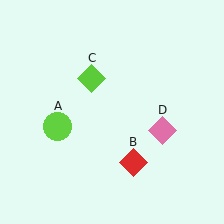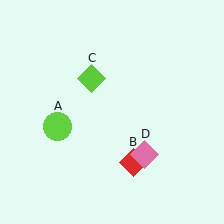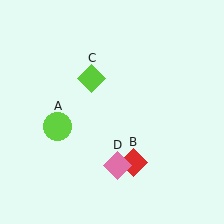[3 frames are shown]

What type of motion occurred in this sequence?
The pink diamond (object D) rotated clockwise around the center of the scene.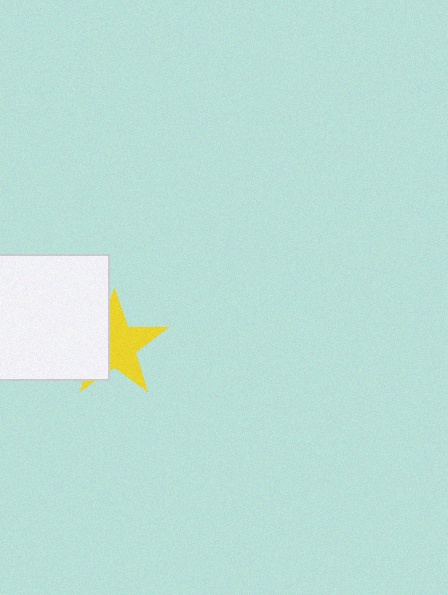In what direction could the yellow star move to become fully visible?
The yellow star could move right. That would shift it out from behind the white rectangle entirely.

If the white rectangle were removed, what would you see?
You would see the complete yellow star.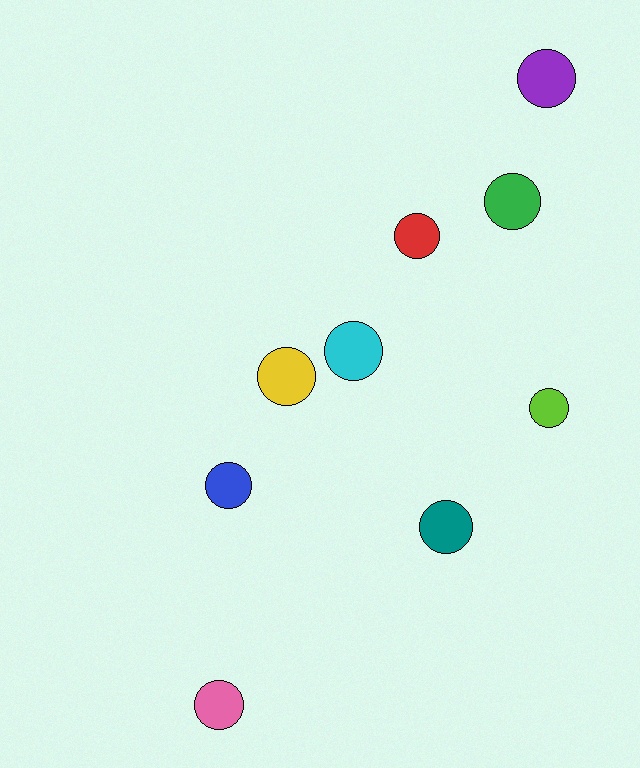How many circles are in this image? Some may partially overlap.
There are 9 circles.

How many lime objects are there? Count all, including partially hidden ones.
There is 1 lime object.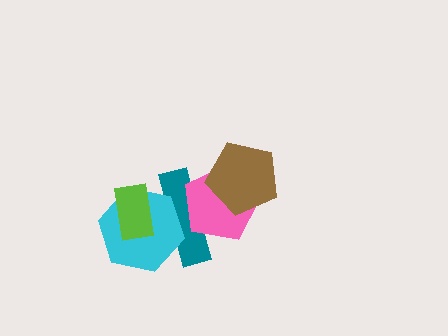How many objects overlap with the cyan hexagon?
2 objects overlap with the cyan hexagon.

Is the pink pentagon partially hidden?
Yes, it is partially covered by another shape.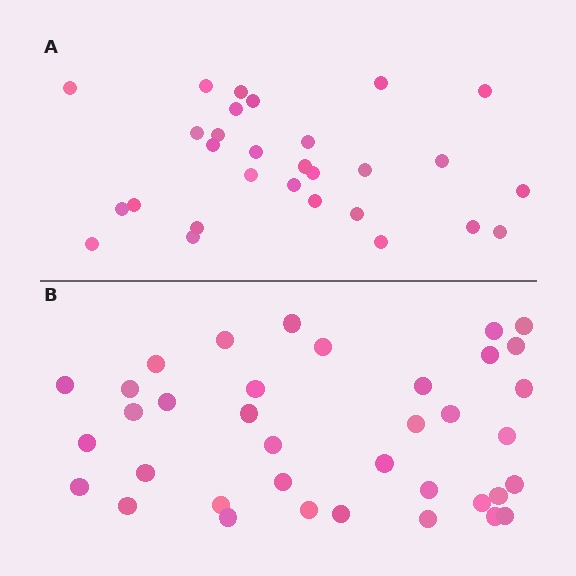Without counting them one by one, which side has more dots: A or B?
Region B (the bottom region) has more dots.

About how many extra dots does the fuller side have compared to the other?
Region B has roughly 8 or so more dots than region A.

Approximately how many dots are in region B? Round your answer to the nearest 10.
About 40 dots. (The exact count is 37, which rounds to 40.)